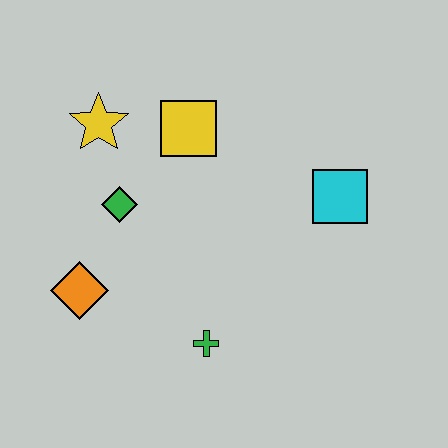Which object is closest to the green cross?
The orange diamond is closest to the green cross.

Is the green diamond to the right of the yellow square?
No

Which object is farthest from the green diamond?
The cyan square is farthest from the green diamond.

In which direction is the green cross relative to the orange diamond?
The green cross is to the right of the orange diamond.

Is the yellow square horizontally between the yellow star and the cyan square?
Yes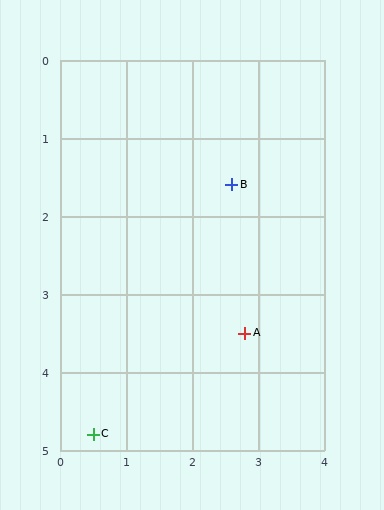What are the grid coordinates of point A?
Point A is at approximately (2.8, 3.5).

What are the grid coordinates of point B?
Point B is at approximately (2.6, 1.6).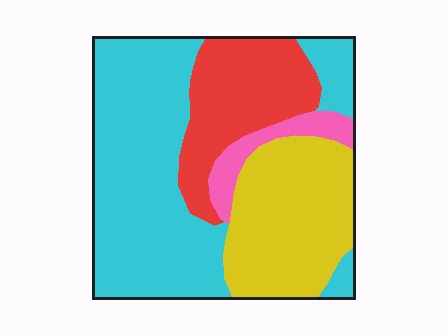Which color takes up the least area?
Pink, at roughly 5%.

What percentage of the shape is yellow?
Yellow takes up between a sixth and a third of the shape.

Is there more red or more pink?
Red.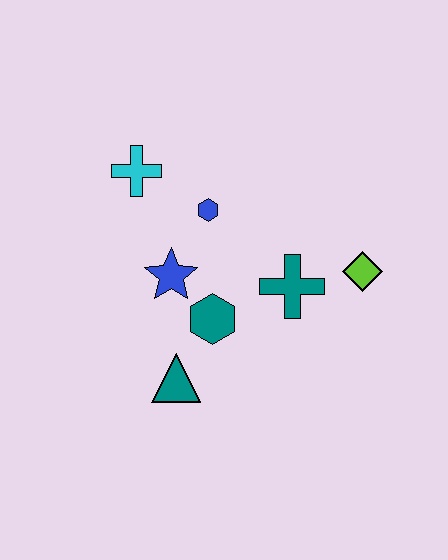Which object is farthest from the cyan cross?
The lime diamond is farthest from the cyan cross.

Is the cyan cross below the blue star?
No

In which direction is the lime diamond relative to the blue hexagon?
The lime diamond is to the right of the blue hexagon.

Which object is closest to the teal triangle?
The teal hexagon is closest to the teal triangle.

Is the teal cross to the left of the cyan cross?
No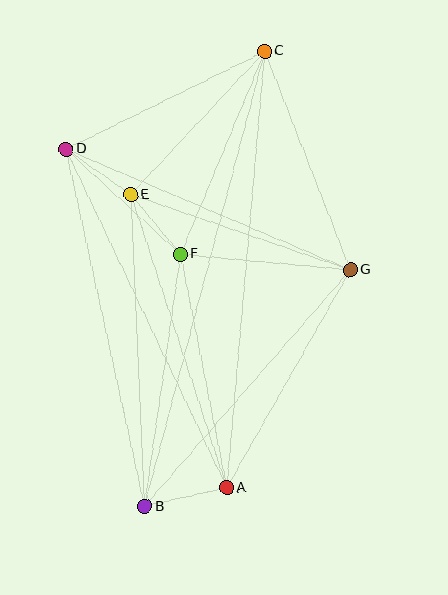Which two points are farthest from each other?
Points B and C are farthest from each other.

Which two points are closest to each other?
Points E and F are closest to each other.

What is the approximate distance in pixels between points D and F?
The distance between D and F is approximately 155 pixels.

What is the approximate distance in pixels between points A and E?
The distance between A and E is approximately 308 pixels.